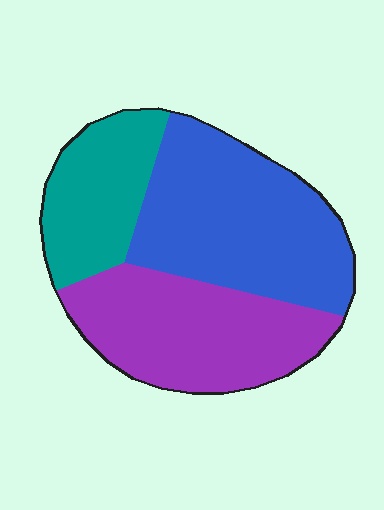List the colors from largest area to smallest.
From largest to smallest: blue, purple, teal.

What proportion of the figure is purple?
Purple covers around 35% of the figure.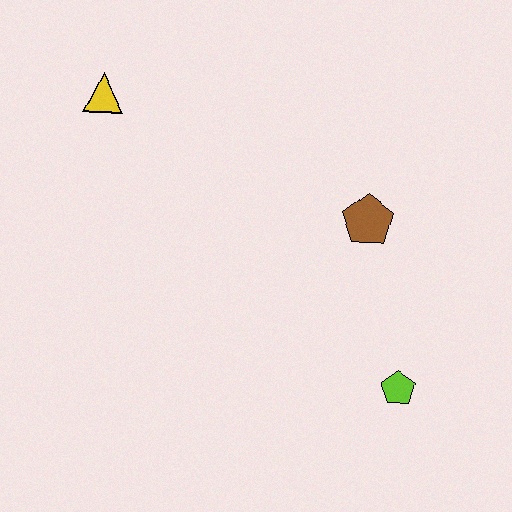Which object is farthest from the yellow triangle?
The lime pentagon is farthest from the yellow triangle.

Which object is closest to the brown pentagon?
The lime pentagon is closest to the brown pentagon.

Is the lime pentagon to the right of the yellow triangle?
Yes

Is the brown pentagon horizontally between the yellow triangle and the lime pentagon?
Yes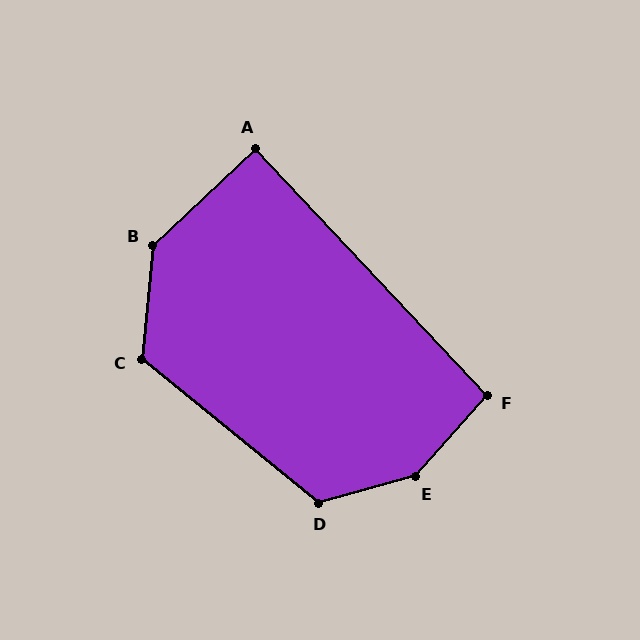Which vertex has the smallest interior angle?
A, at approximately 90 degrees.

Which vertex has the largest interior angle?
E, at approximately 147 degrees.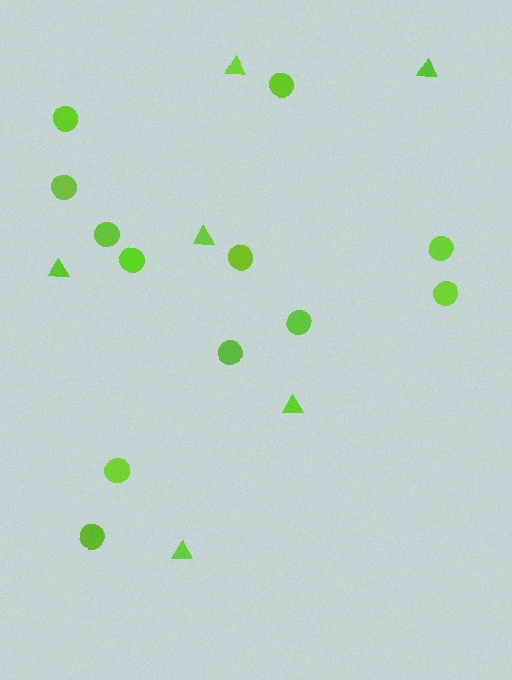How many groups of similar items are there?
There are 2 groups: one group of circles (12) and one group of triangles (6).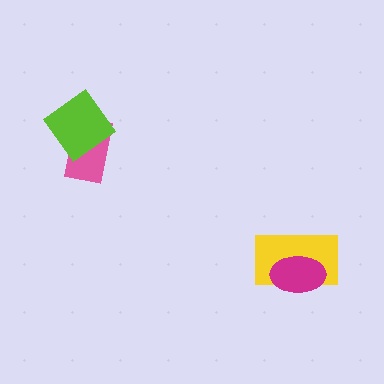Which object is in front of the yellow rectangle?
The magenta ellipse is in front of the yellow rectangle.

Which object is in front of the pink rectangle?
The lime diamond is in front of the pink rectangle.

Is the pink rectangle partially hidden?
Yes, it is partially covered by another shape.